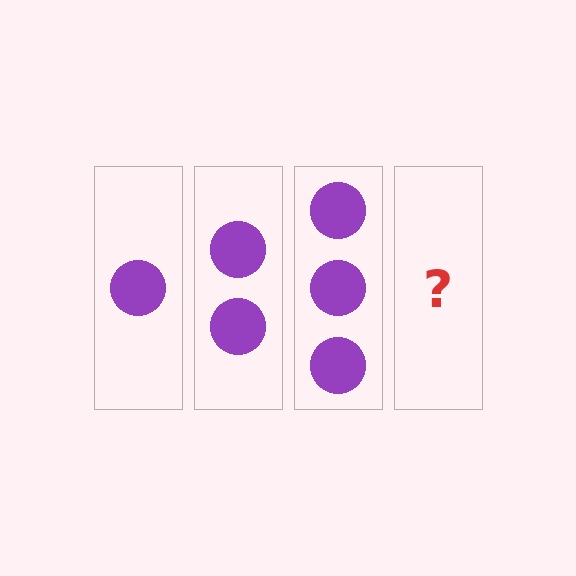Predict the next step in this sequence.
The next step is 4 circles.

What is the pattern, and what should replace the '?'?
The pattern is that each step adds one more circle. The '?' should be 4 circles.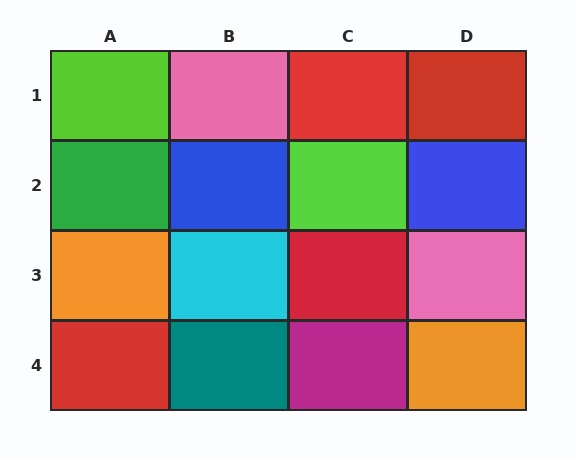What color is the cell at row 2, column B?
Blue.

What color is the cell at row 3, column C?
Red.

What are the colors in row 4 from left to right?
Red, teal, magenta, orange.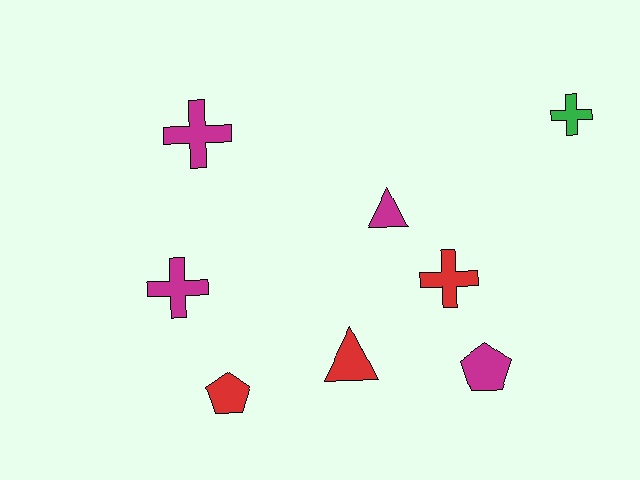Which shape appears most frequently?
Cross, with 4 objects.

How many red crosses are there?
There is 1 red cross.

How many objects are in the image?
There are 8 objects.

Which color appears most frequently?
Magenta, with 4 objects.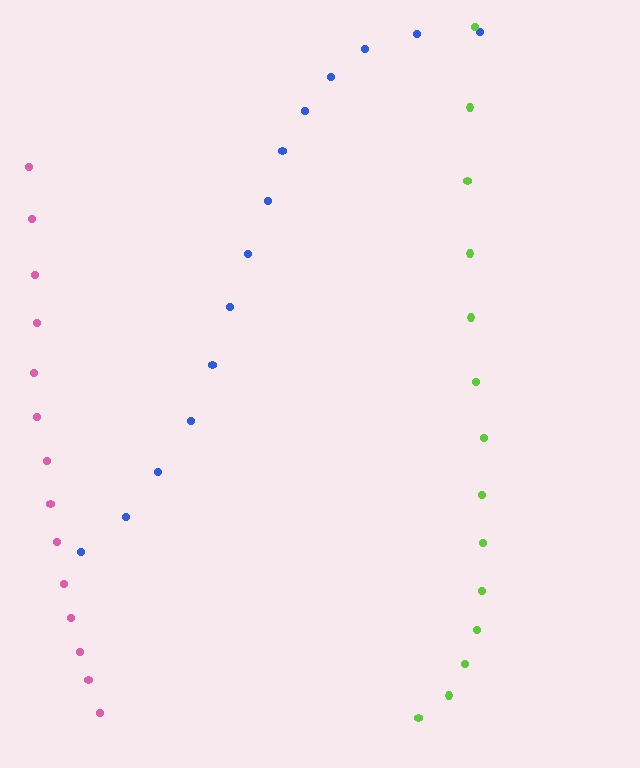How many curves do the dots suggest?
There are 3 distinct paths.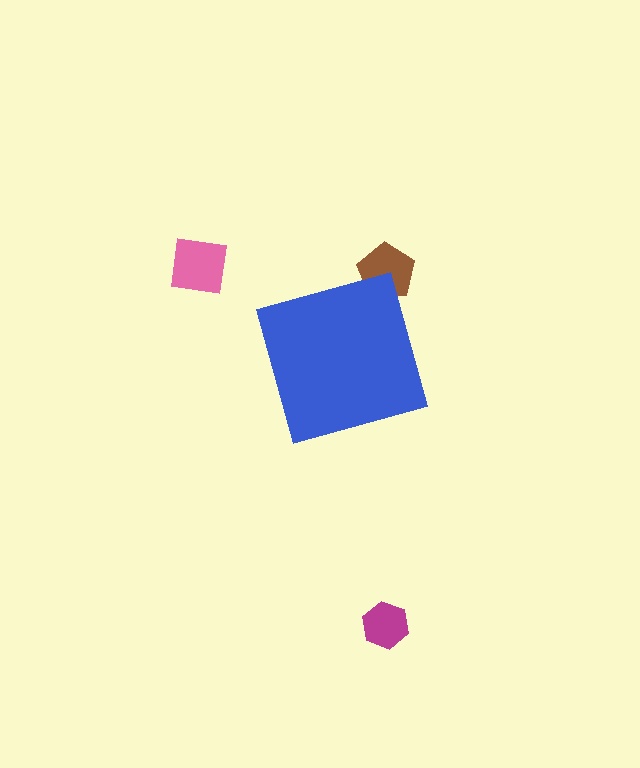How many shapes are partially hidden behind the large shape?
1 shape is partially hidden.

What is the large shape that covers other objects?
A blue diamond.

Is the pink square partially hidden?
No, the pink square is fully visible.